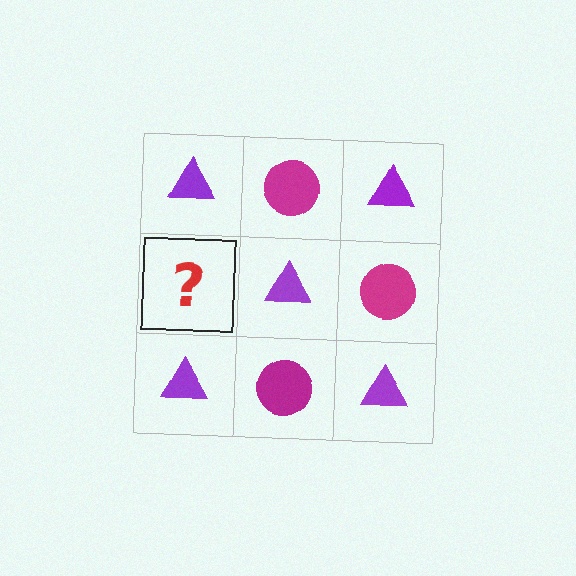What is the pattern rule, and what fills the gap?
The rule is that it alternates purple triangle and magenta circle in a checkerboard pattern. The gap should be filled with a magenta circle.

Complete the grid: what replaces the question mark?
The question mark should be replaced with a magenta circle.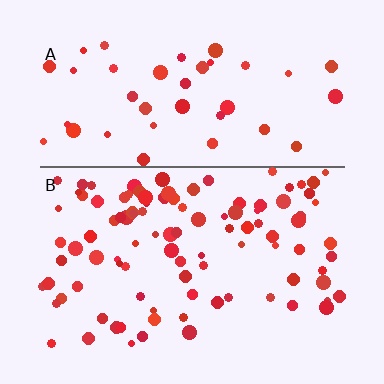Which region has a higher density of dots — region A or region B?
B (the bottom).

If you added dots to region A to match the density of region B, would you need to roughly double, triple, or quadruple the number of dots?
Approximately double.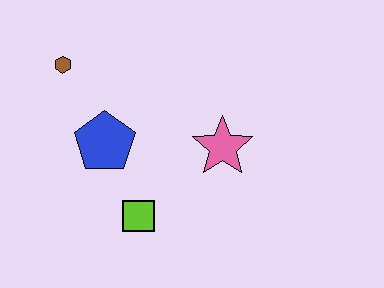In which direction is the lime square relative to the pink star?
The lime square is to the left of the pink star.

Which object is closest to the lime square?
The blue pentagon is closest to the lime square.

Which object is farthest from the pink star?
The brown hexagon is farthest from the pink star.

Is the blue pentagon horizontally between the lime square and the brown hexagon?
Yes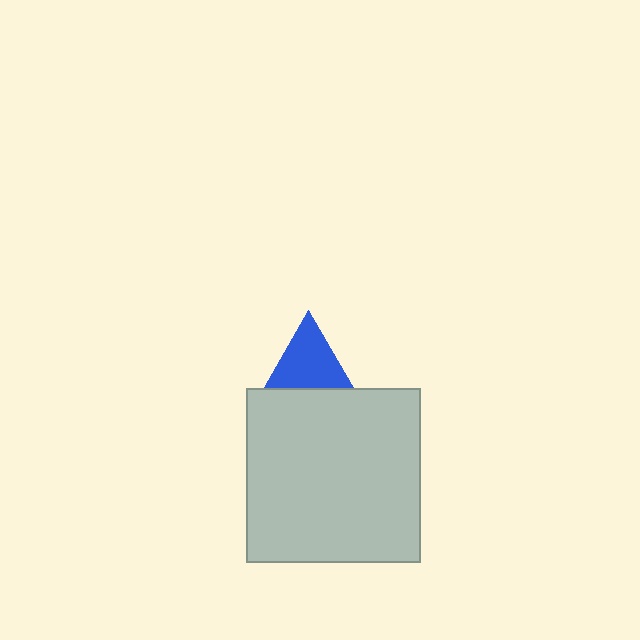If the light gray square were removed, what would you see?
You would see the complete blue triangle.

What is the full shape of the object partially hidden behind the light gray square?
The partially hidden object is a blue triangle.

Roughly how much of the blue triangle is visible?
About half of it is visible (roughly 54%).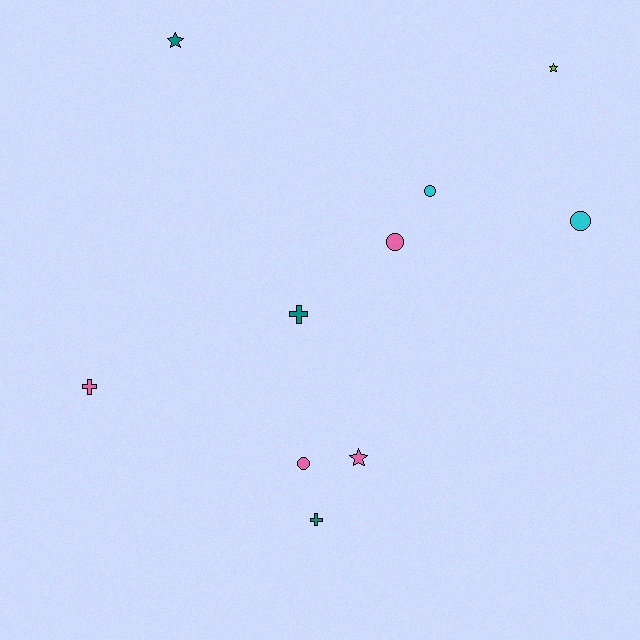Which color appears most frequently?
Pink, with 4 objects.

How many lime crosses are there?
There are no lime crosses.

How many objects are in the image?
There are 10 objects.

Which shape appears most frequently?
Circle, with 4 objects.